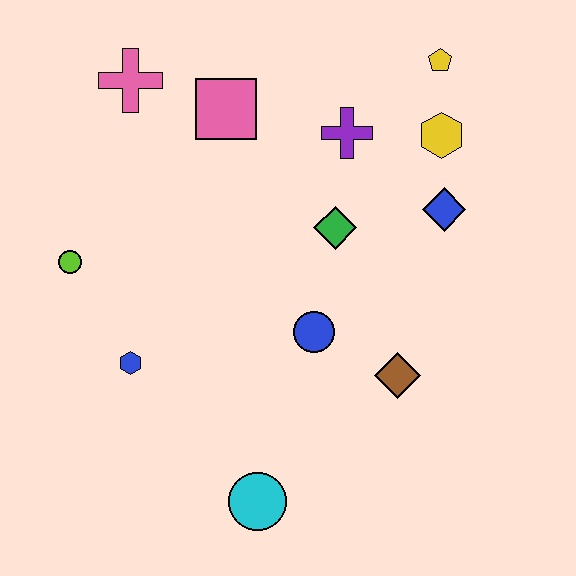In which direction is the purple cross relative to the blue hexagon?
The purple cross is above the blue hexagon.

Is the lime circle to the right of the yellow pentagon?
No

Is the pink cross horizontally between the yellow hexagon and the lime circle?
Yes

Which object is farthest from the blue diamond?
The lime circle is farthest from the blue diamond.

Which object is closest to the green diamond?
The purple cross is closest to the green diamond.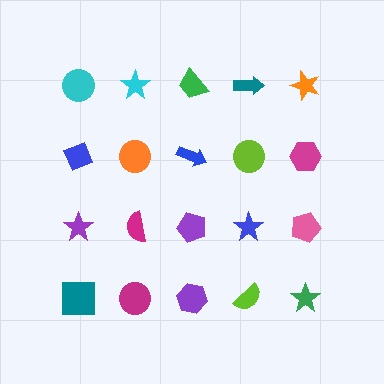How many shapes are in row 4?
5 shapes.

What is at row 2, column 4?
A lime circle.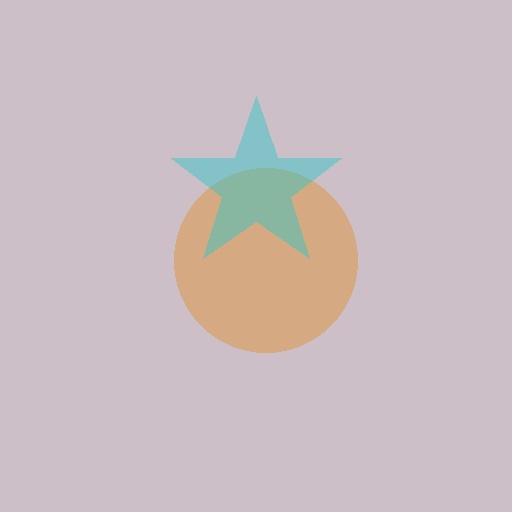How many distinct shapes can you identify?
There are 2 distinct shapes: an orange circle, a cyan star.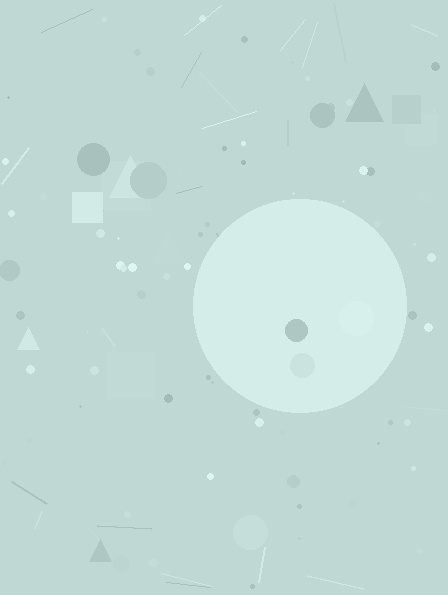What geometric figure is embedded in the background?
A circle is embedded in the background.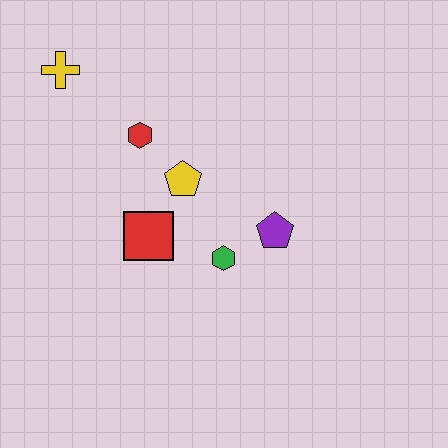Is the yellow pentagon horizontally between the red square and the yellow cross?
No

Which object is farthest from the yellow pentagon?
The yellow cross is farthest from the yellow pentagon.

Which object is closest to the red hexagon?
The yellow pentagon is closest to the red hexagon.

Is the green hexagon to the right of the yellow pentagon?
Yes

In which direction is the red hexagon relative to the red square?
The red hexagon is above the red square.